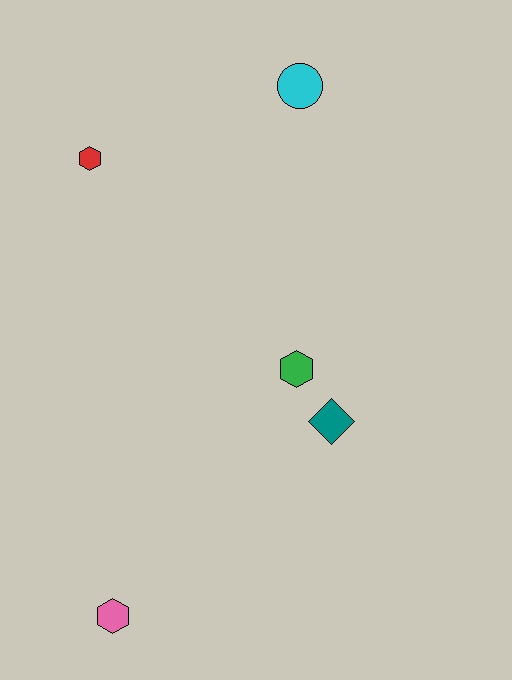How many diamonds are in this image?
There is 1 diamond.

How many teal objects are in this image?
There is 1 teal object.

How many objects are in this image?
There are 5 objects.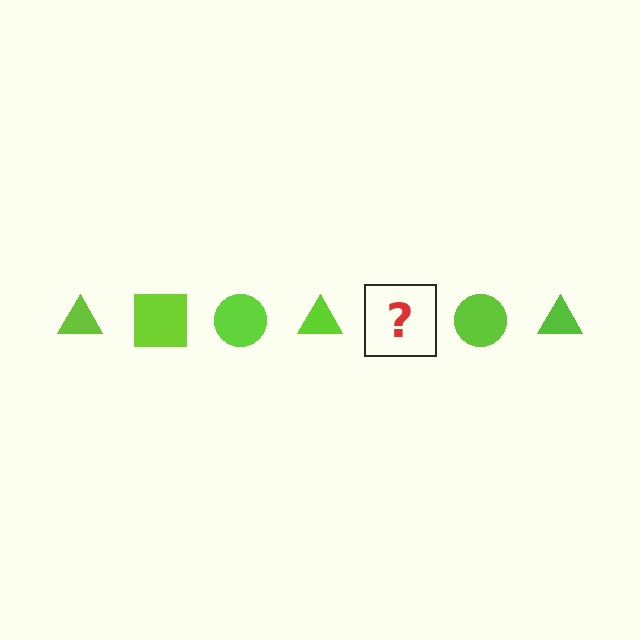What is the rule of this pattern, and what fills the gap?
The rule is that the pattern cycles through triangle, square, circle shapes in lime. The gap should be filled with a lime square.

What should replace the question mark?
The question mark should be replaced with a lime square.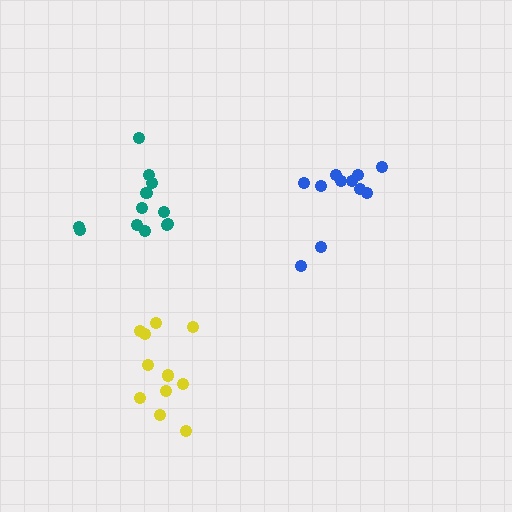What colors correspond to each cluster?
The clusters are colored: blue, teal, yellow.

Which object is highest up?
The blue cluster is topmost.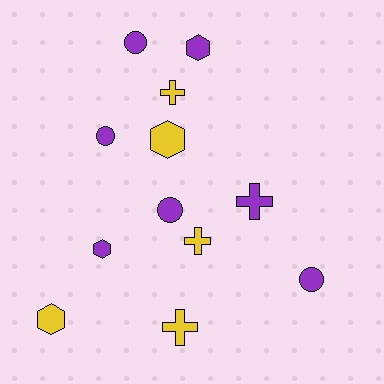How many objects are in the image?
There are 12 objects.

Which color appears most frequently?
Purple, with 7 objects.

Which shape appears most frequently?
Cross, with 4 objects.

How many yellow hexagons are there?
There are 2 yellow hexagons.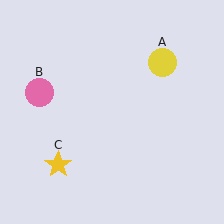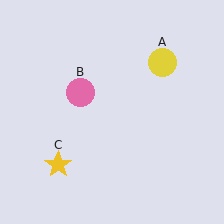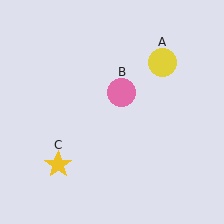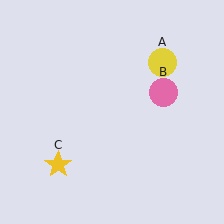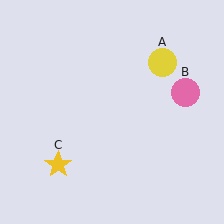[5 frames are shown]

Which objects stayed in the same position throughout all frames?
Yellow circle (object A) and yellow star (object C) remained stationary.